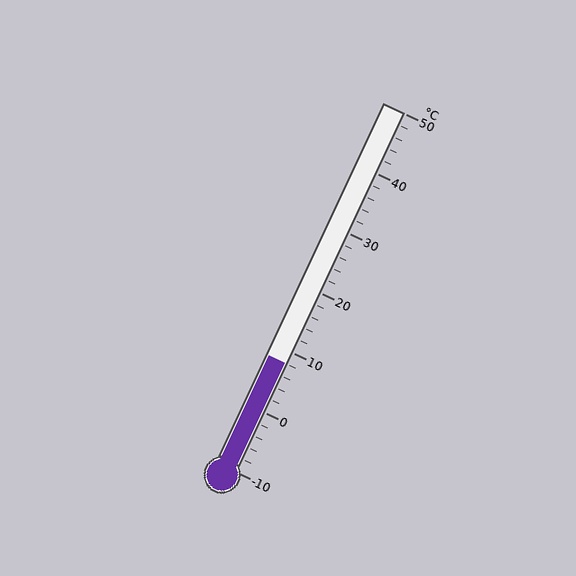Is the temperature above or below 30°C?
The temperature is below 30°C.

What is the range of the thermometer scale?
The thermometer scale ranges from -10°C to 50°C.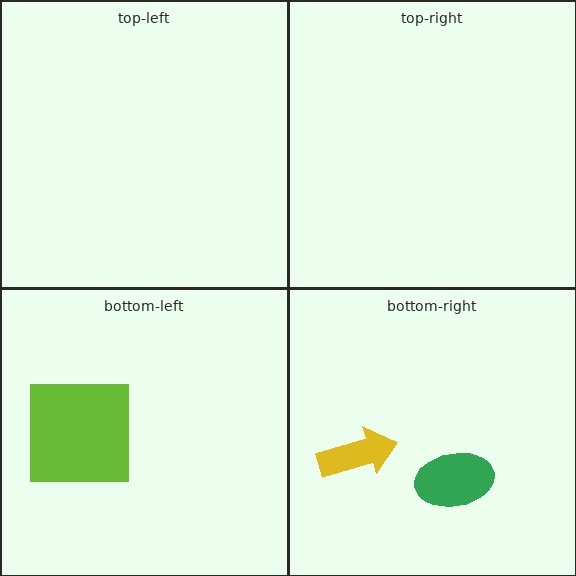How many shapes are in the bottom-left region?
1.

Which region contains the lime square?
The bottom-left region.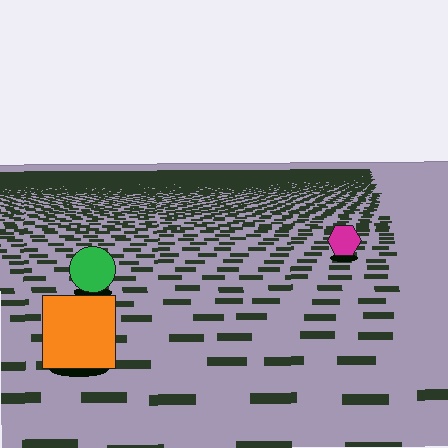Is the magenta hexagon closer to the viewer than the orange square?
No. The orange square is closer — you can tell from the texture gradient: the ground texture is coarser near it.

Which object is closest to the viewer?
The orange square is closest. The texture marks near it are larger and more spread out.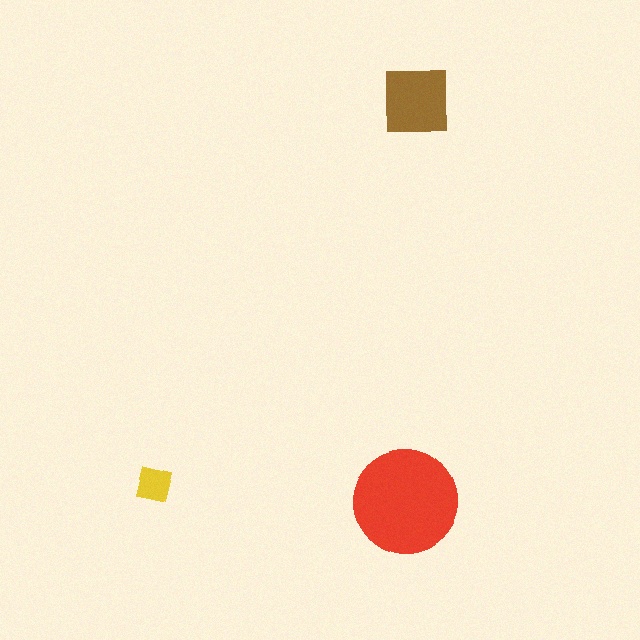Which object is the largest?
The red circle.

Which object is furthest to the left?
The yellow square is leftmost.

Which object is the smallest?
The yellow square.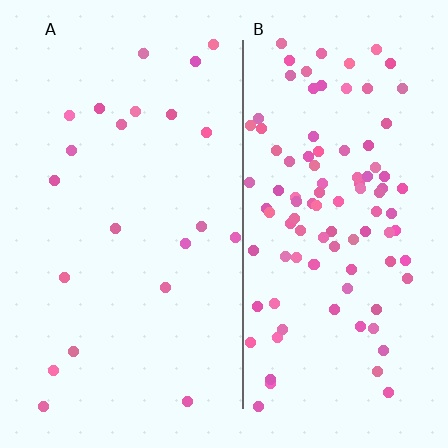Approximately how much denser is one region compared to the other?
Approximately 4.8× — region B over region A.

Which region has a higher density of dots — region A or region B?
B (the right).